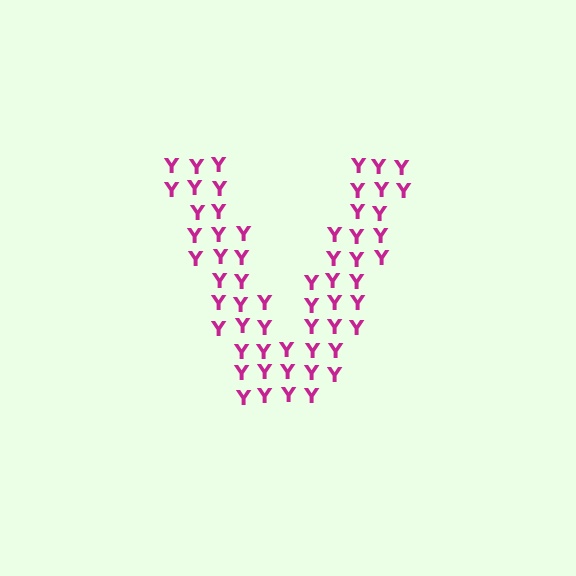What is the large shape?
The large shape is the letter V.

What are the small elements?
The small elements are letter Y's.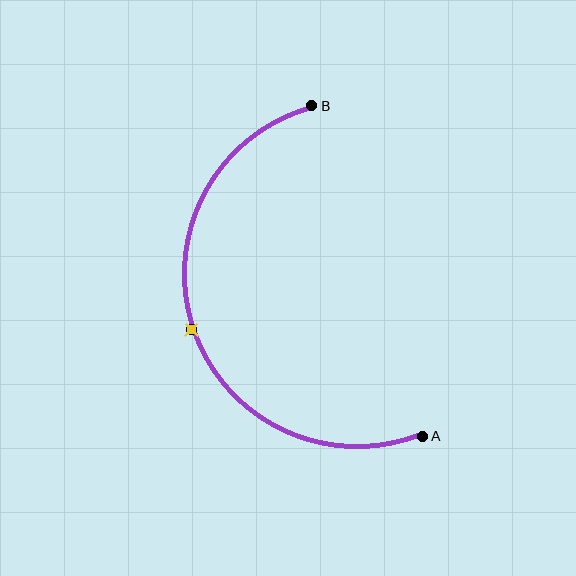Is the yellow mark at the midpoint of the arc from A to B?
Yes. The yellow mark lies on the arc at equal arc-length from both A and B — it is the arc midpoint.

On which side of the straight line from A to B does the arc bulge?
The arc bulges to the left of the straight line connecting A and B.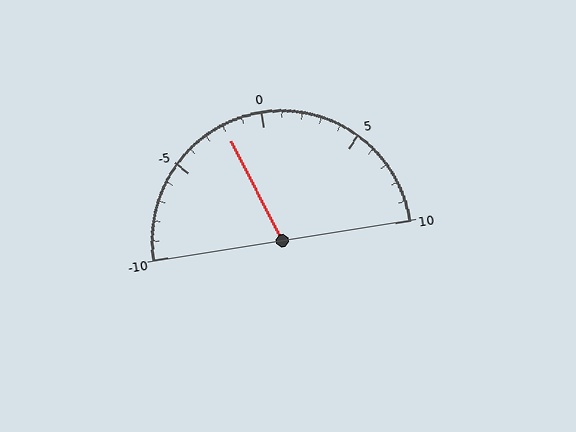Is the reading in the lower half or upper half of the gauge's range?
The reading is in the lower half of the range (-10 to 10).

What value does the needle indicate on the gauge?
The needle indicates approximately -2.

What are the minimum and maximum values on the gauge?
The gauge ranges from -10 to 10.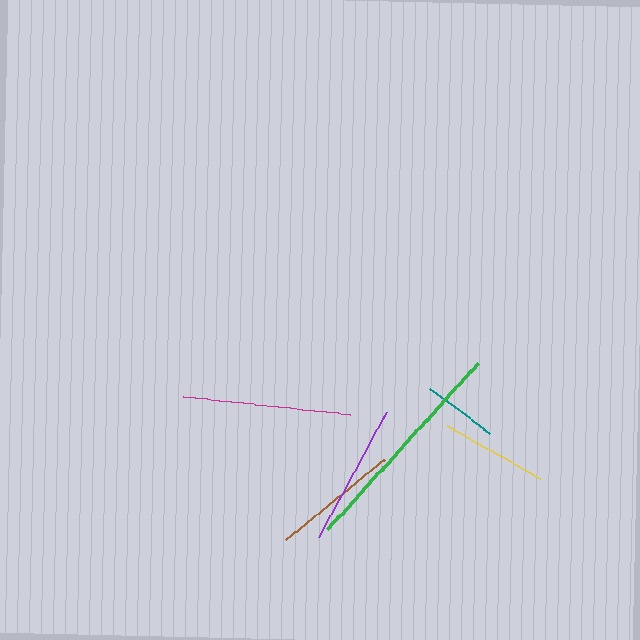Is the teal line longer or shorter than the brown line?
The brown line is longer than the teal line.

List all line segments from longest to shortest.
From longest to shortest: green, magenta, purple, brown, yellow, teal.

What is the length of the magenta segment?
The magenta segment is approximately 168 pixels long.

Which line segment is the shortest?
The teal line is the shortest at approximately 75 pixels.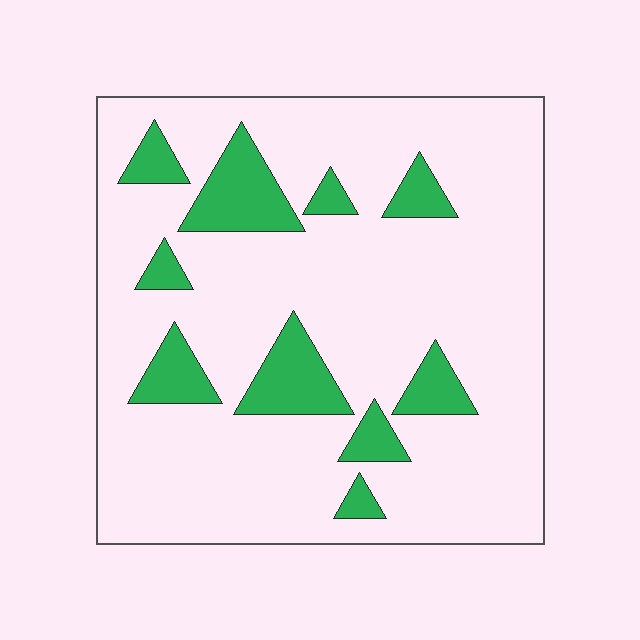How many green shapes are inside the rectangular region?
10.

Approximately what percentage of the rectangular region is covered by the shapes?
Approximately 15%.